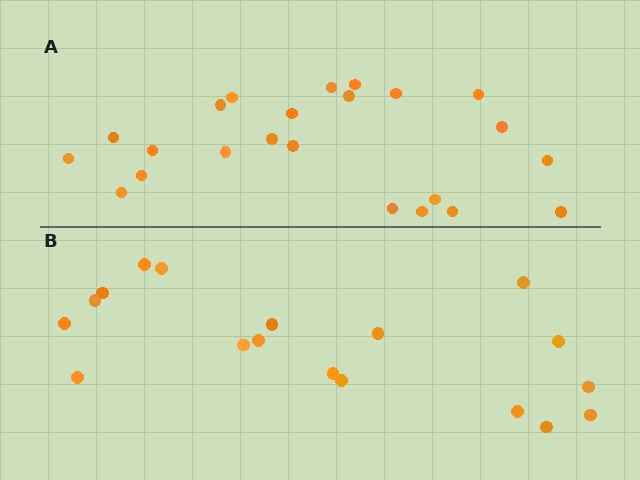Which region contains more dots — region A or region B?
Region A (the top region) has more dots.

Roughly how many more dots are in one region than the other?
Region A has about 5 more dots than region B.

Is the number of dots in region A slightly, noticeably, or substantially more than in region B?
Region A has noticeably more, but not dramatically so. The ratio is roughly 1.3 to 1.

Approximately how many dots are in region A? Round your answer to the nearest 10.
About 20 dots. (The exact count is 23, which rounds to 20.)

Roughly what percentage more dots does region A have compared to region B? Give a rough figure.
About 30% more.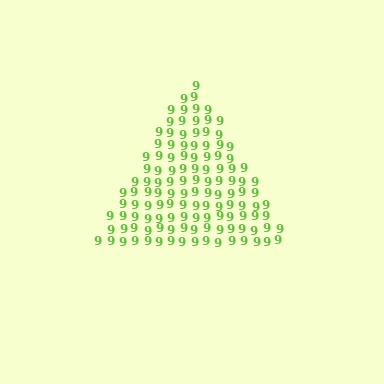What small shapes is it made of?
It is made of small digit 9's.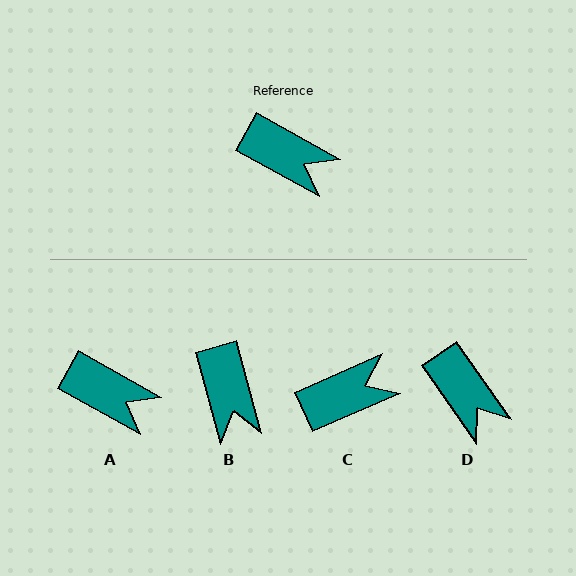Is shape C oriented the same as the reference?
No, it is off by about 53 degrees.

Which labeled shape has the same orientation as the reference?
A.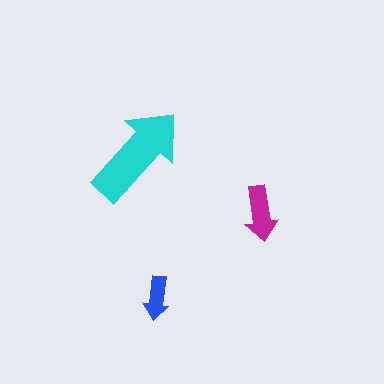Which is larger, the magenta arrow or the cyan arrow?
The cyan one.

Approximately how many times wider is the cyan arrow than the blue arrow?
About 2.5 times wider.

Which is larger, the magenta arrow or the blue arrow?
The magenta one.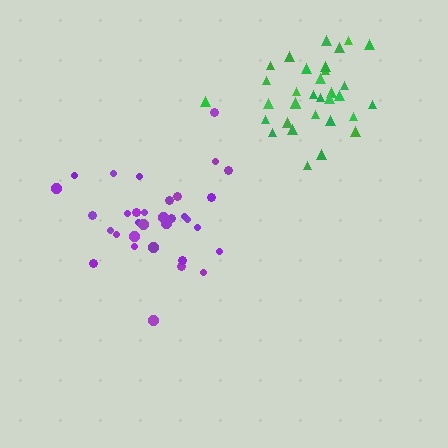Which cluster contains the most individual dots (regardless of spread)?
Purple (33).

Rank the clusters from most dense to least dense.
green, purple.